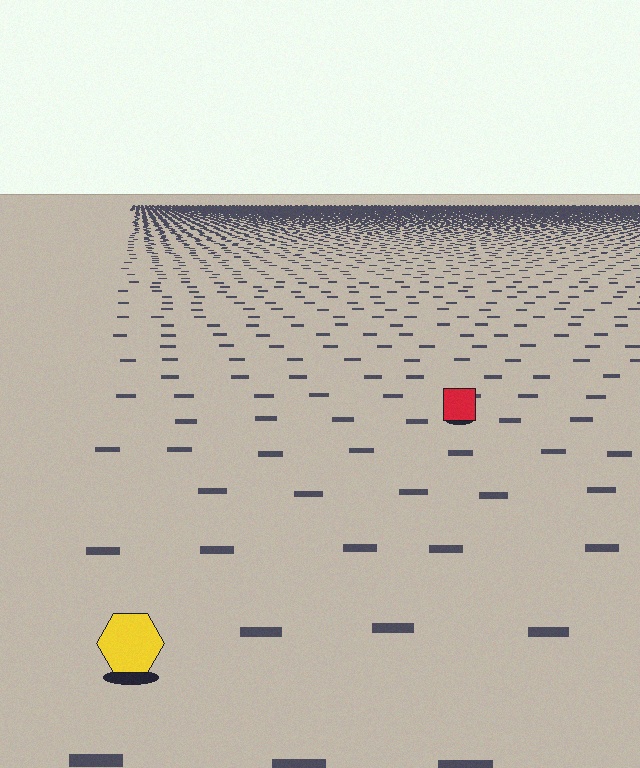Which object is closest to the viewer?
The yellow hexagon is closest. The texture marks near it are larger and more spread out.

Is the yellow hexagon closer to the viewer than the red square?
Yes. The yellow hexagon is closer — you can tell from the texture gradient: the ground texture is coarser near it.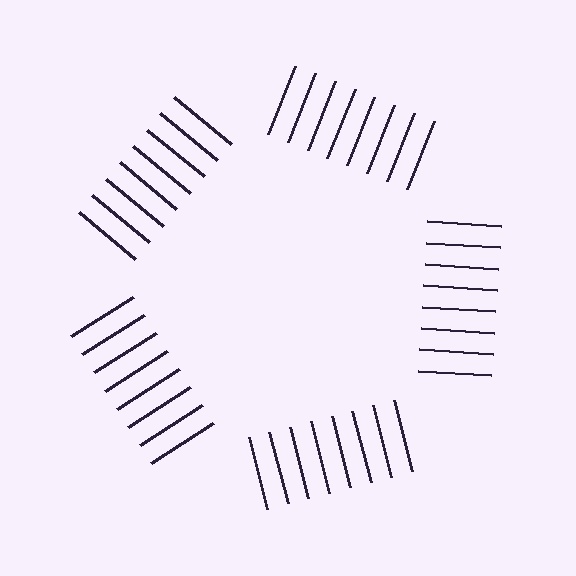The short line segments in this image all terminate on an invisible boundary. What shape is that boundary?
An illusory pentagon — the line segments terminate on its edges but no continuous stroke is drawn.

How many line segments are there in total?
40 — 8 along each of the 5 edges.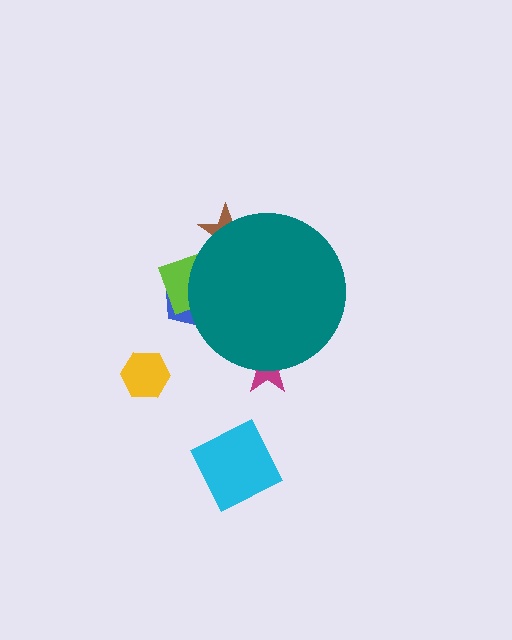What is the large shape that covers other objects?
A teal circle.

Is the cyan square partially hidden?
No, the cyan square is fully visible.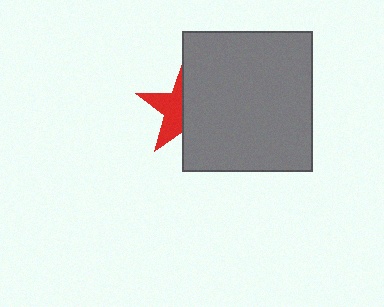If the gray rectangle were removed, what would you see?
You would see the complete red star.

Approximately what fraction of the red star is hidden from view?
Roughly 57% of the red star is hidden behind the gray rectangle.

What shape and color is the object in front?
The object in front is a gray rectangle.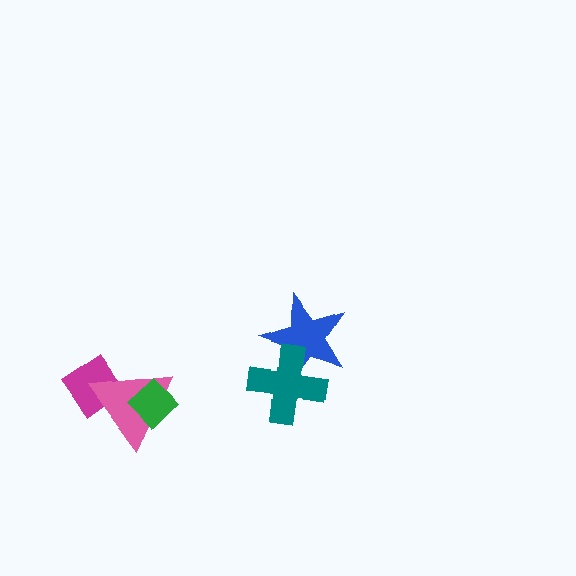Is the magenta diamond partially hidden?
Yes, it is partially covered by another shape.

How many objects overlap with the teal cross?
1 object overlaps with the teal cross.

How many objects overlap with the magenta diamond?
1 object overlaps with the magenta diamond.